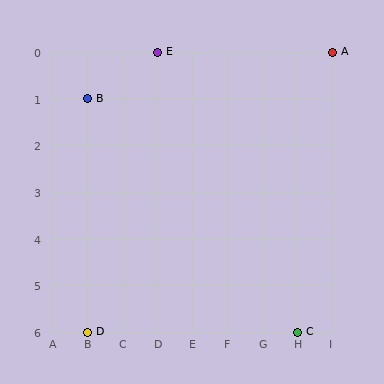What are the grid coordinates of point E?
Point E is at grid coordinates (D, 0).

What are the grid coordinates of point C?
Point C is at grid coordinates (H, 6).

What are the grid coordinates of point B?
Point B is at grid coordinates (B, 1).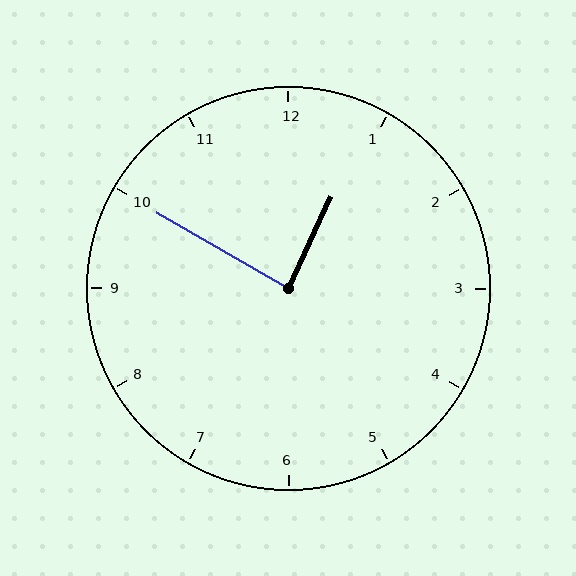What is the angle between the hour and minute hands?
Approximately 85 degrees.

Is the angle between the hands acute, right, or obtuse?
It is right.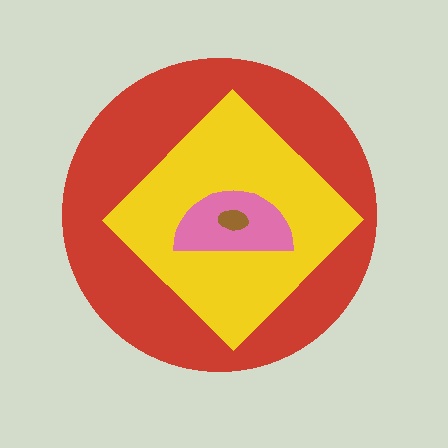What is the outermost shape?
The red circle.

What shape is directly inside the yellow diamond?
The pink semicircle.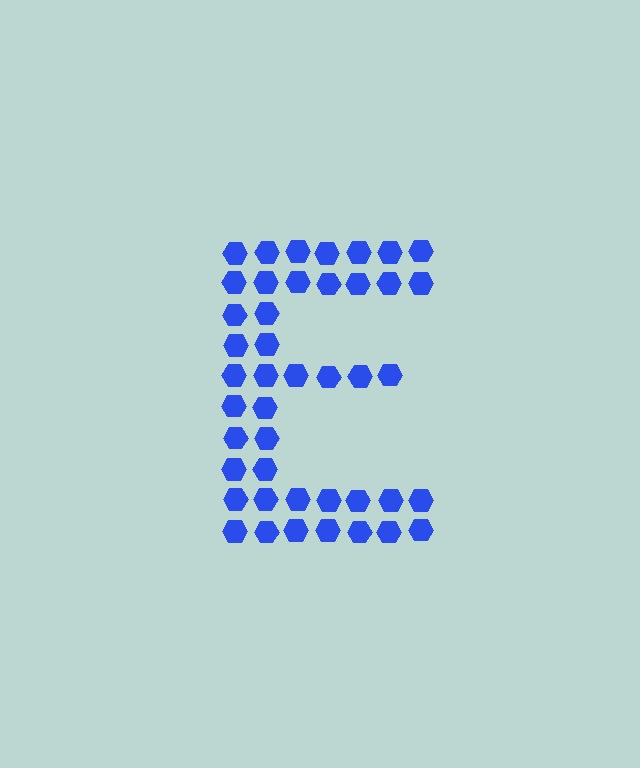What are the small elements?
The small elements are hexagons.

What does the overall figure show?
The overall figure shows the letter E.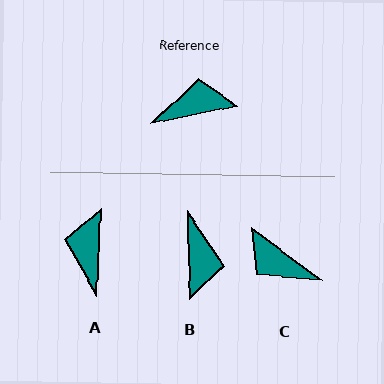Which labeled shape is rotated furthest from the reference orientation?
C, about 131 degrees away.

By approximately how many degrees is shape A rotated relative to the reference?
Approximately 75 degrees counter-clockwise.